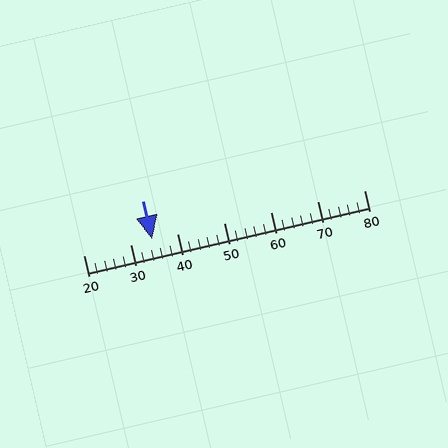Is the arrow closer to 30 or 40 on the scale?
The arrow is closer to 30.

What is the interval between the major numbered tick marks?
The major tick marks are spaced 10 units apart.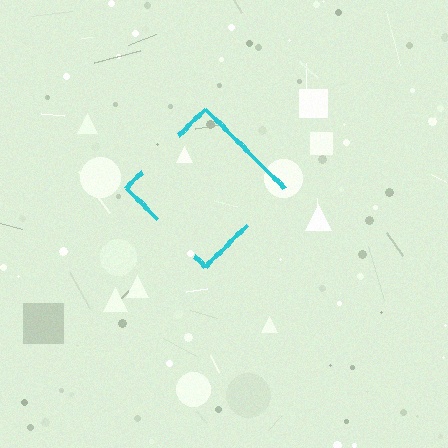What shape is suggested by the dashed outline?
The dashed outline suggests a diamond.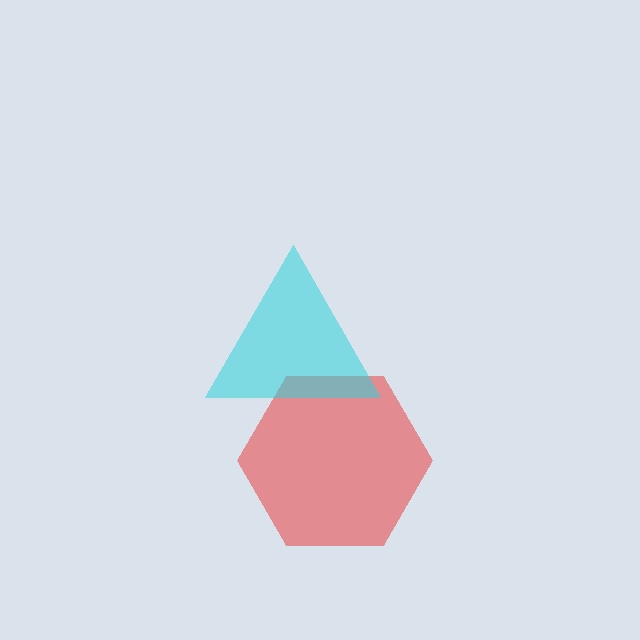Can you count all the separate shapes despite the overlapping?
Yes, there are 2 separate shapes.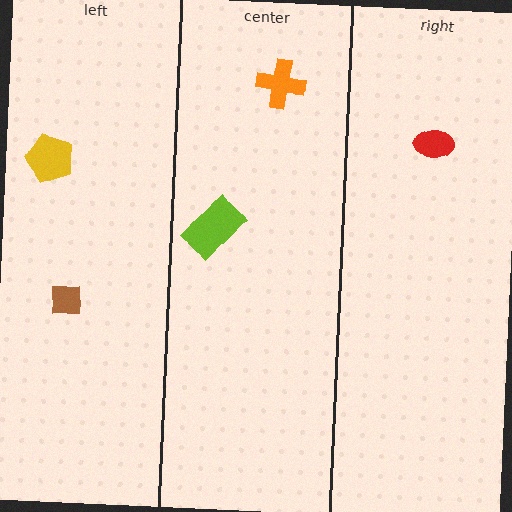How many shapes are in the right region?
1.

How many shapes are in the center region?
2.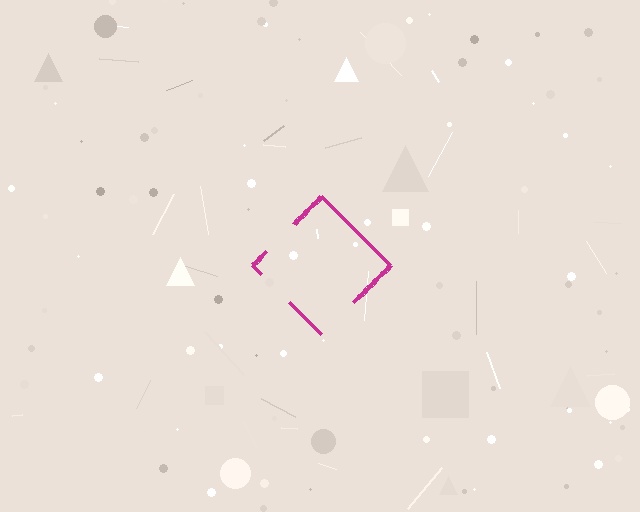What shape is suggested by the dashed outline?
The dashed outline suggests a diamond.